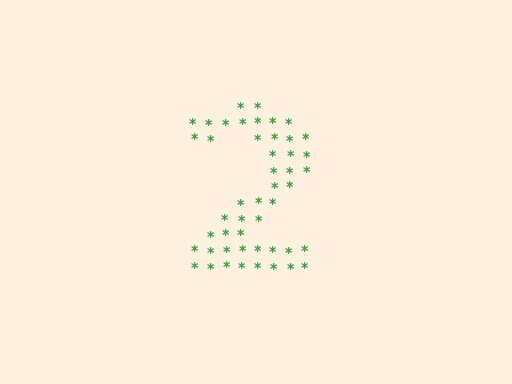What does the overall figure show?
The overall figure shows the digit 2.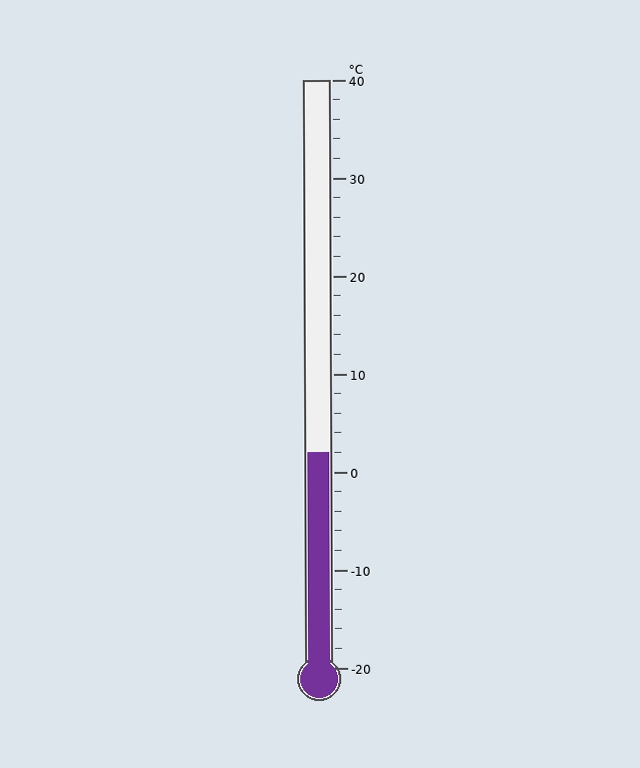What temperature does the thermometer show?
The thermometer shows approximately 2°C.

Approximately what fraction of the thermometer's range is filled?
The thermometer is filled to approximately 35% of its range.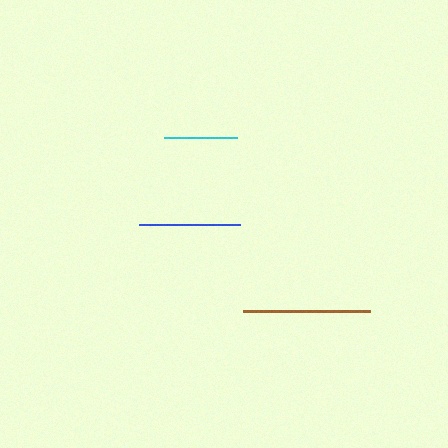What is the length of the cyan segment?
The cyan segment is approximately 73 pixels long.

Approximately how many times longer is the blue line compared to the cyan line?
The blue line is approximately 1.4 times the length of the cyan line.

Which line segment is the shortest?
The cyan line is the shortest at approximately 73 pixels.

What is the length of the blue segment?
The blue segment is approximately 101 pixels long.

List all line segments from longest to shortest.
From longest to shortest: brown, blue, cyan.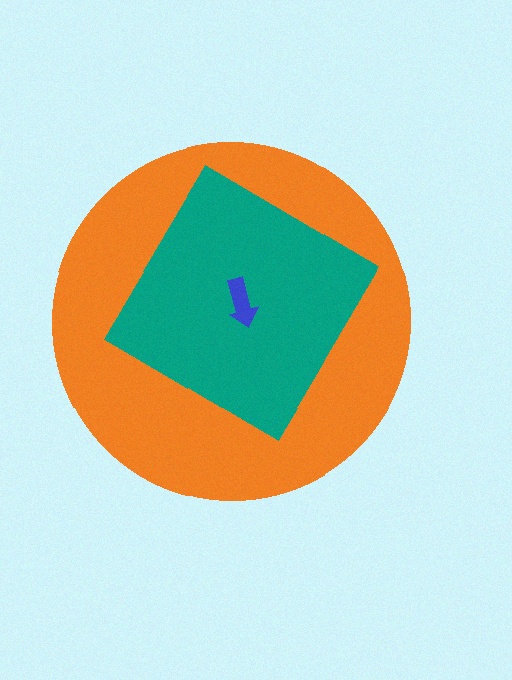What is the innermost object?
The blue arrow.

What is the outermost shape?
The orange circle.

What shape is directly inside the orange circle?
The teal diamond.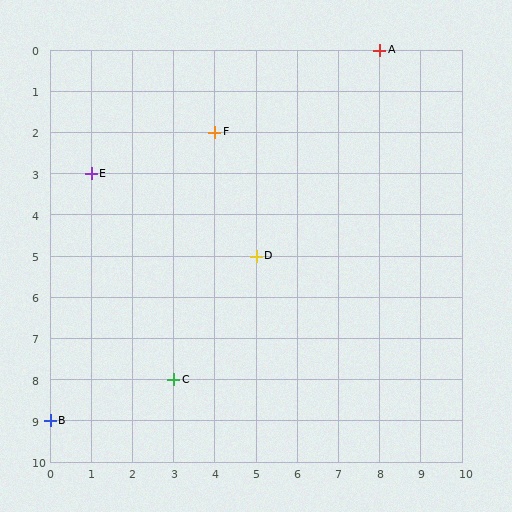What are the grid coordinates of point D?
Point D is at grid coordinates (5, 5).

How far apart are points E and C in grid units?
Points E and C are 2 columns and 5 rows apart (about 5.4 grid units diagonally).